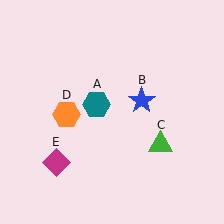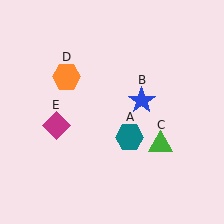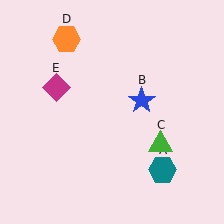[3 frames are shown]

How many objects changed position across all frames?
3 objects changed position: teal hexagon (object A), orange hexagon (object D), magenta diamond (object E).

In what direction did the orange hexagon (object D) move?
The orange hexagon (object D) moved up.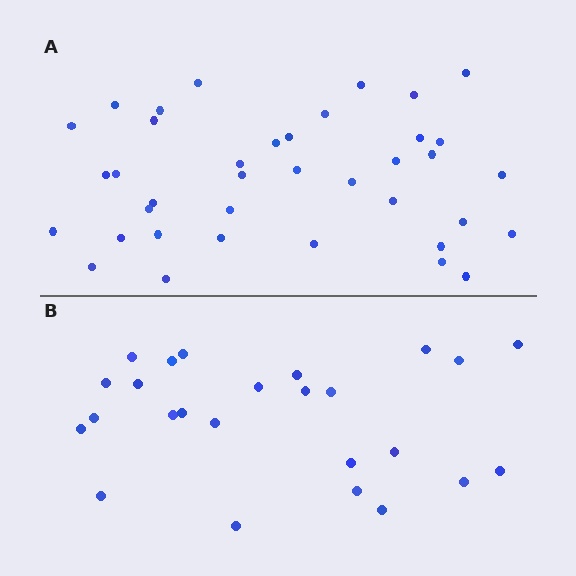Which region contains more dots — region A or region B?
Region A (the top region) has more dots.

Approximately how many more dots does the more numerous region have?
Region A has approximately 15 more dots than region B.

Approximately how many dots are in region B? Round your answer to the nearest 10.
About 20 dots. (The exact count is 25, which rounds to 20.)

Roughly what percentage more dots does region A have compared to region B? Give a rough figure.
About 50% more.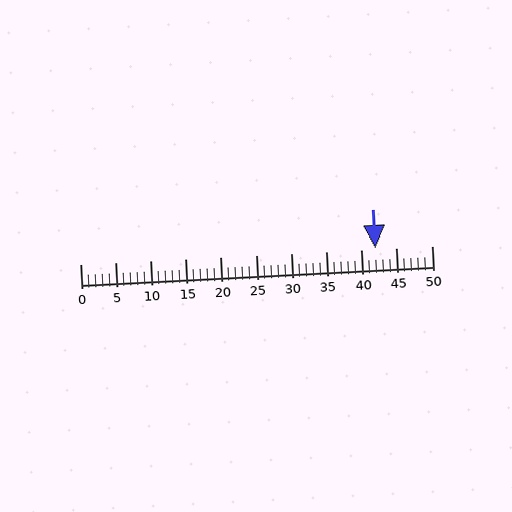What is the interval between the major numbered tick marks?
The major tick marks are spaced 5 units apart.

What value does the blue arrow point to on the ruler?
The blue arrow points to approximately 42.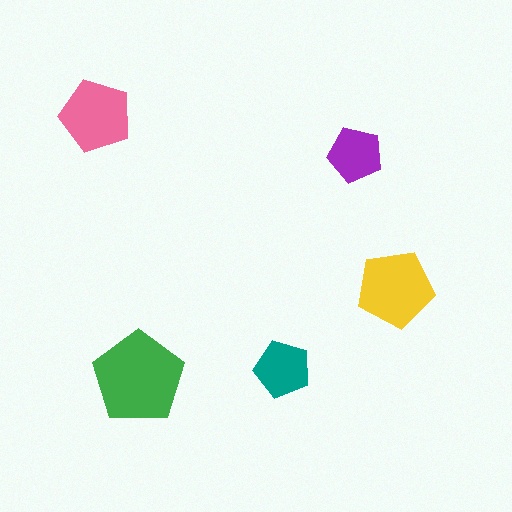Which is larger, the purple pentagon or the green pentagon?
The green one.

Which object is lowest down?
The green pentagon is bottommost.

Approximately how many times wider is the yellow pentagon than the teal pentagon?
About 1.5 times wider.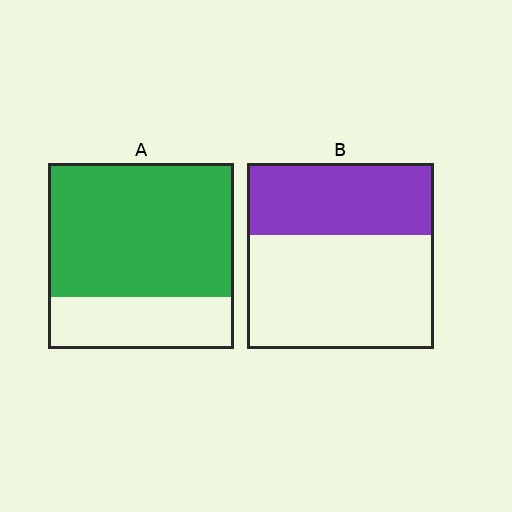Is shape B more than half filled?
No.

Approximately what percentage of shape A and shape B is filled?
A is approximately 70% and B is approximately 40%.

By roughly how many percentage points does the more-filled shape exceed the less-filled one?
By roughly 35 percentage points (A over B).